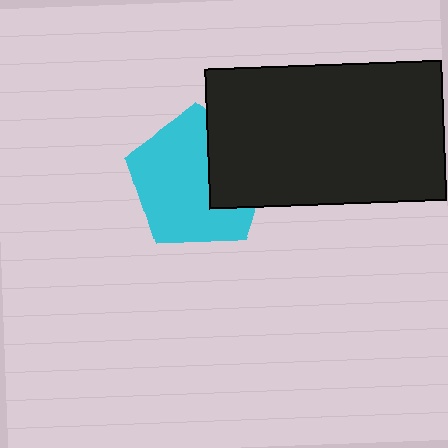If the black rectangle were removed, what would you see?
You would see the complete cyan pentagon.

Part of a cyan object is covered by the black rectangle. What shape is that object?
It is a pentagon.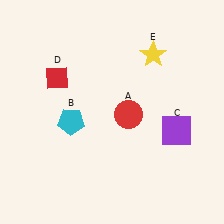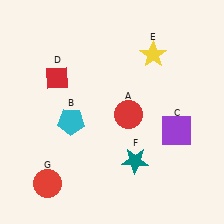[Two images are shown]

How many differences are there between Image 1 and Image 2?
There are 2 differences between the two images.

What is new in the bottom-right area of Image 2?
A teal star (F) was added in the bottom-right area of Image 2.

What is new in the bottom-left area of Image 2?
A red circle (G) was added in the bottom-left area of Image 2.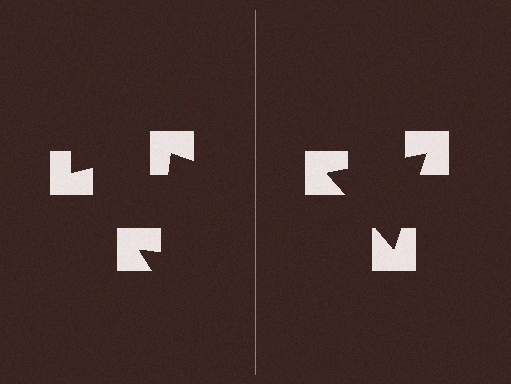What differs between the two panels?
The notched squares are positioned identically on both sides; only the wedge orientations differ. On the right they align to a triangle; on the left they are misaligned.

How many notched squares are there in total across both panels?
6 — 3 on each side.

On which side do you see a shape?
An illusory triangle appears on the right side. On the left side the wedge cuts are rotated, so no coherent shape forms.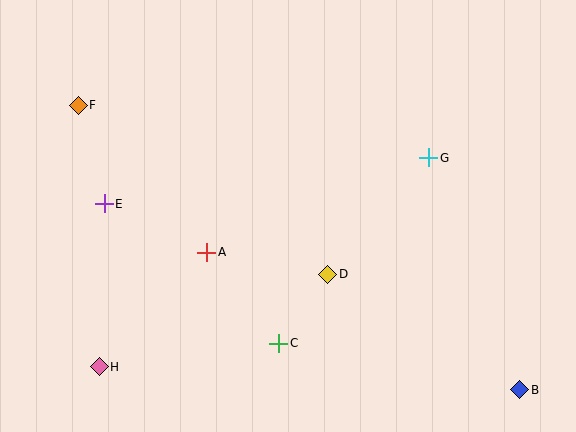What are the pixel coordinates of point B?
Point B is at (520, 390).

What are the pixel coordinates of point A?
Point A is at (207, 252).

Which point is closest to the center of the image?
Point D at (328, 274) is closest to the center.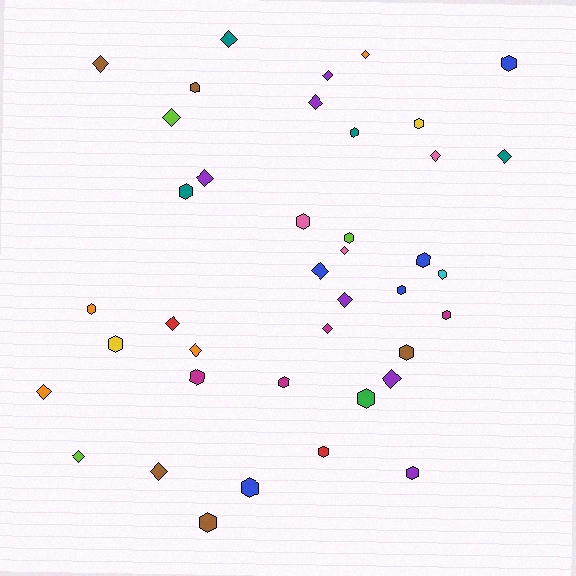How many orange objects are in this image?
There are 4 orange objects.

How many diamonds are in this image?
There are 19 diamonds.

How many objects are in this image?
There are 40 objects.